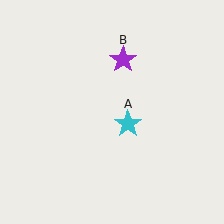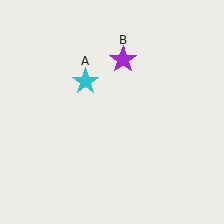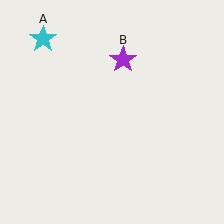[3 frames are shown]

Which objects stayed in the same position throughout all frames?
Purple star (object B) remained stationary.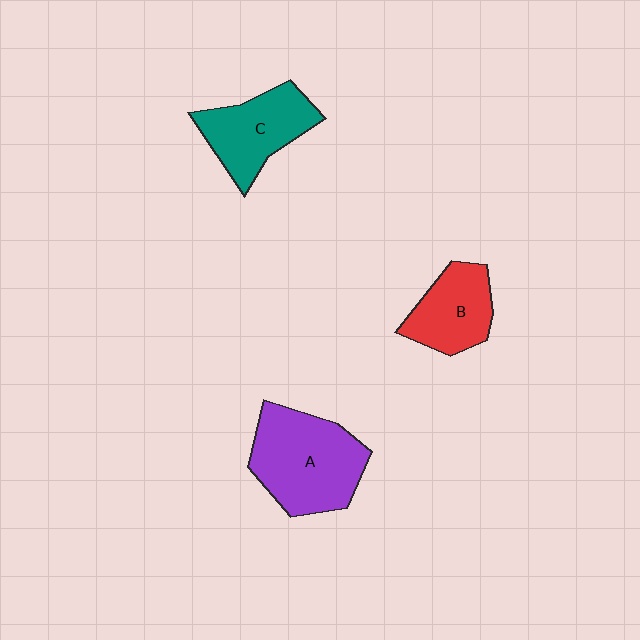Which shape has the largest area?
Shape A (purple).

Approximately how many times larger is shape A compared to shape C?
Approximately 1.4 times.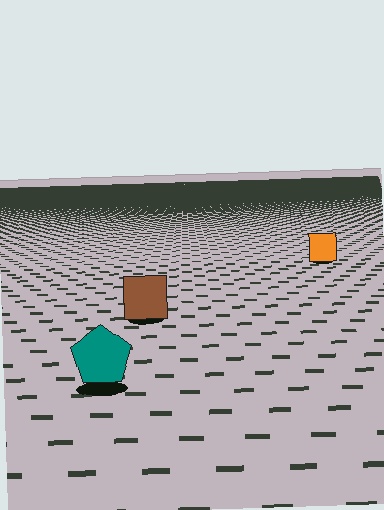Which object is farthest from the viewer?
The orange square is farthest from the viewer. It appears smaller and the ground texture around it is denser.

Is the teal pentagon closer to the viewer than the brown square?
Yes. The teal pentagon is closer — you can tell from the texture gradient: the ground texture is coarser near it.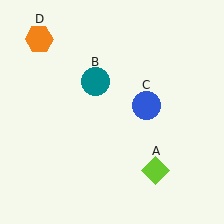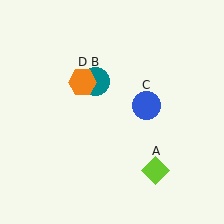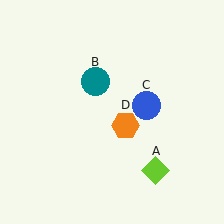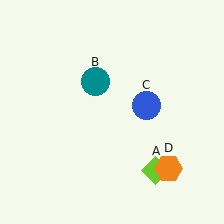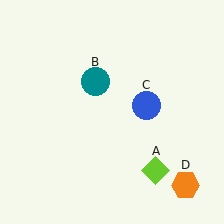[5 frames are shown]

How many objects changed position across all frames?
1 object changed position: orange hexagon (object D).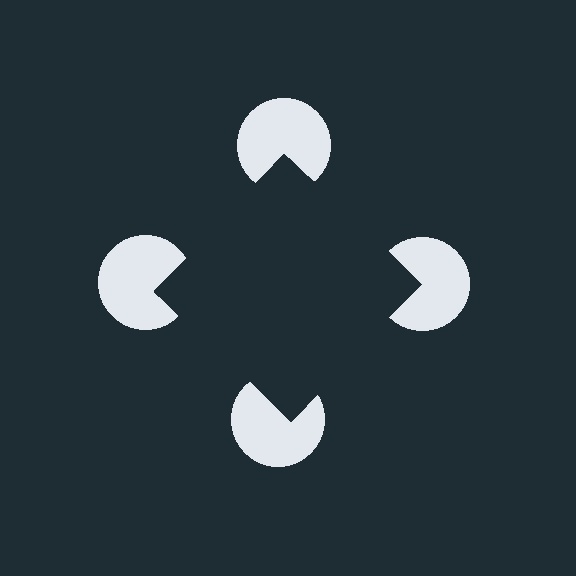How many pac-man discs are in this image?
There are 4 — one at each vertex of the illusory square.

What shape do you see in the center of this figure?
An illusory square — its edges are inferred from the aligned wedge cuts in the pac-man discs, not physically drawn.